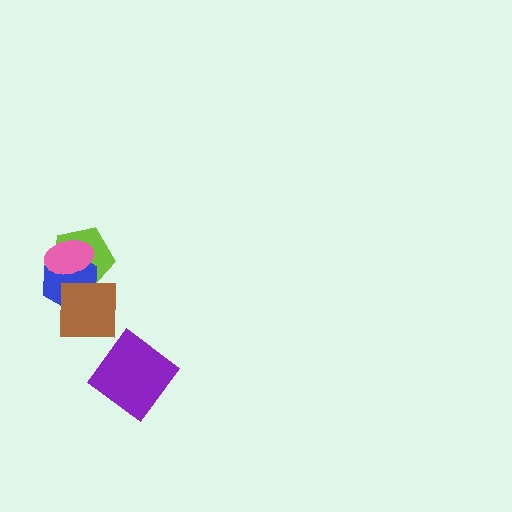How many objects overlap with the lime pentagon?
3 objects overlap with the lime pentagon.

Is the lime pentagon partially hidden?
Yes, it is partially covered by another shape.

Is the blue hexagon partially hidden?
Yes, it is partially covered by another shape.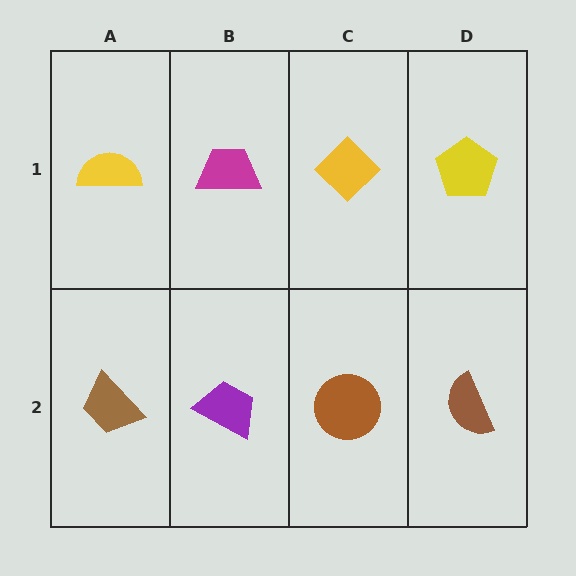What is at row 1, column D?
A yellow pentagon.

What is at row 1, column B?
A magenta trapezoid.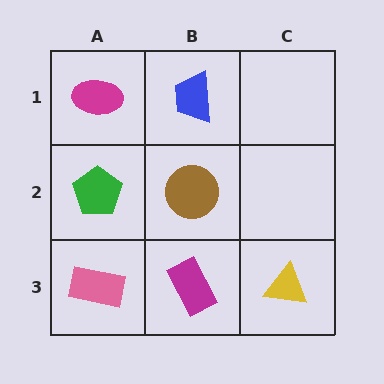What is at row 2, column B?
A brown circle.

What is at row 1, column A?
A magenta ellipse.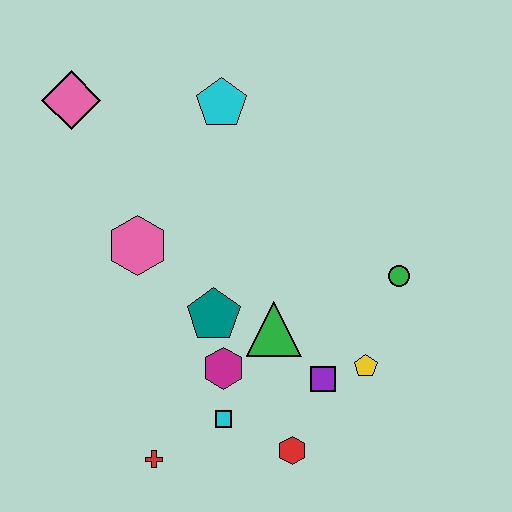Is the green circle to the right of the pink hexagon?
Yes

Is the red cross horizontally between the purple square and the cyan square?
No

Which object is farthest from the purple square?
The pink diamond is farthest from the purple square.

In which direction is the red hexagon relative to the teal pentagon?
The red hexagon is below the teal pentagon.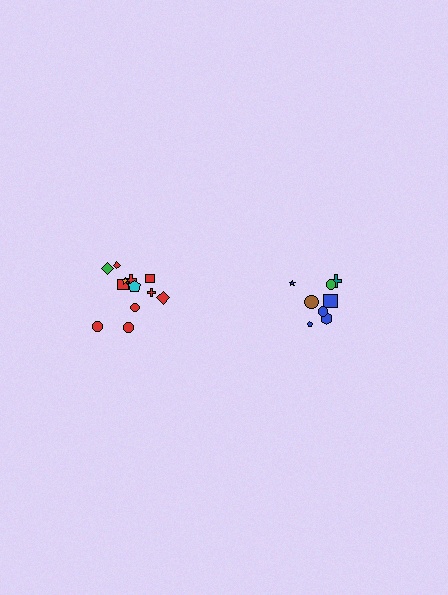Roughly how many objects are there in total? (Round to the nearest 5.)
Roughly 20 objects in total.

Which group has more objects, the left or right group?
The left group.